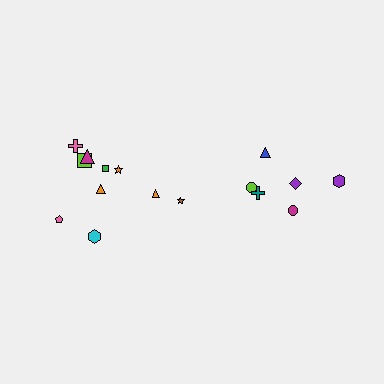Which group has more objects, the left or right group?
The left group.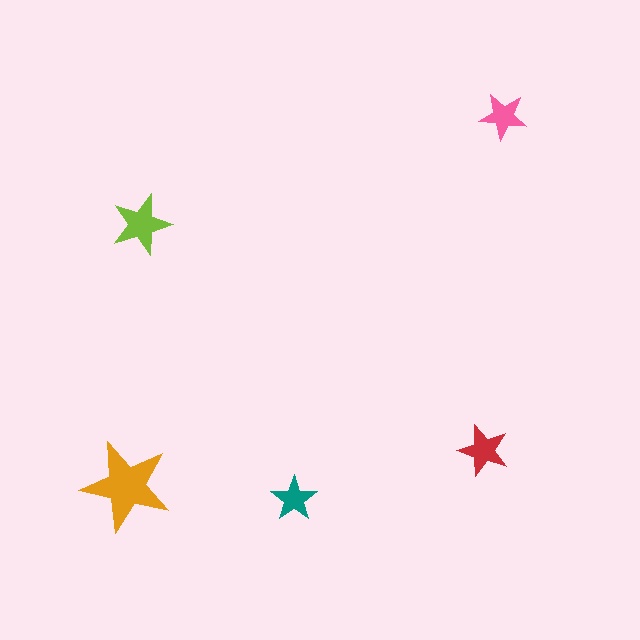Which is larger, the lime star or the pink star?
The lime one.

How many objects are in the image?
There are 5 objects in the image.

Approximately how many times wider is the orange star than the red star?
About 1.5 times wider.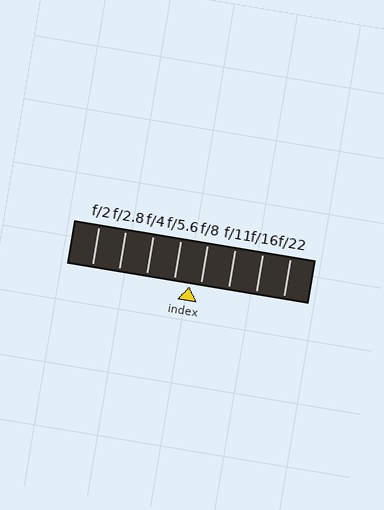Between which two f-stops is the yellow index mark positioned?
The index mark is between f/5.6 and f/8.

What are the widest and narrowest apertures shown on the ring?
The widest aperture shown is f/2 and the narrowest is f/22.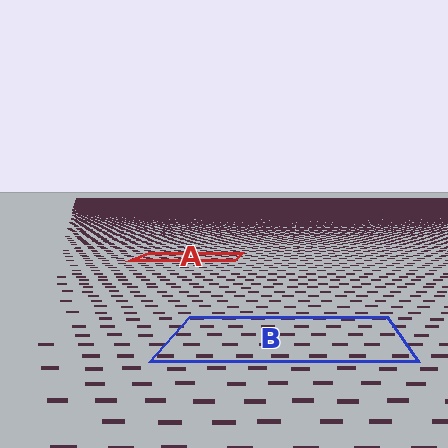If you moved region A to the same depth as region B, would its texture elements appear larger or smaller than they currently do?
They would appear larger. At a closer depth, the same texture elements are projected at a bigger on-screen size.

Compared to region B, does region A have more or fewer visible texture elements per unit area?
Region A has more texture elements per unit area — they are packed more densely because it is farther away.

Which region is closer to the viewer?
Region B is closer. The texture elements there are larger and more spread out.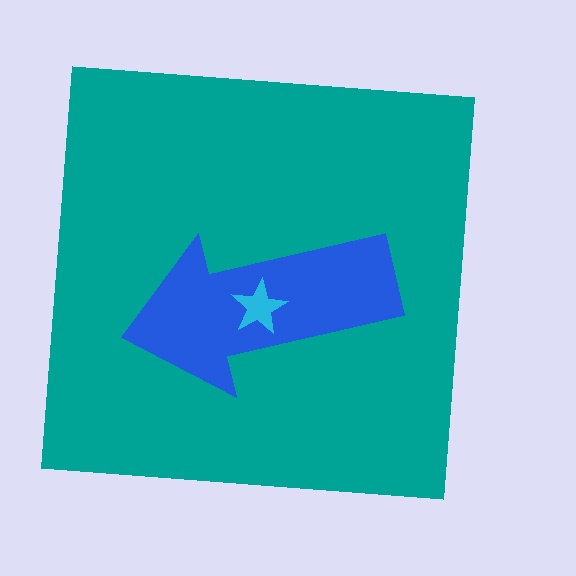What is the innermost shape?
The cyan star.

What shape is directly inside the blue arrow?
The cyan star.